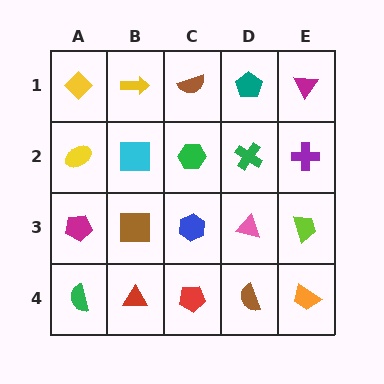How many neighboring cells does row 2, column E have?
3.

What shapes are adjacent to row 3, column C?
A green hexagon (row 2, column C), a red pentagon (row 4, column C), a brown square (row 3, column B), a pink triangle (row 3, column D).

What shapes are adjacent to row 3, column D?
A green cross (row 2, column D), a brown semicircle (row 4, column D), a blue hexagon (row 3, column C), a lime trapezoid (row 3, column E).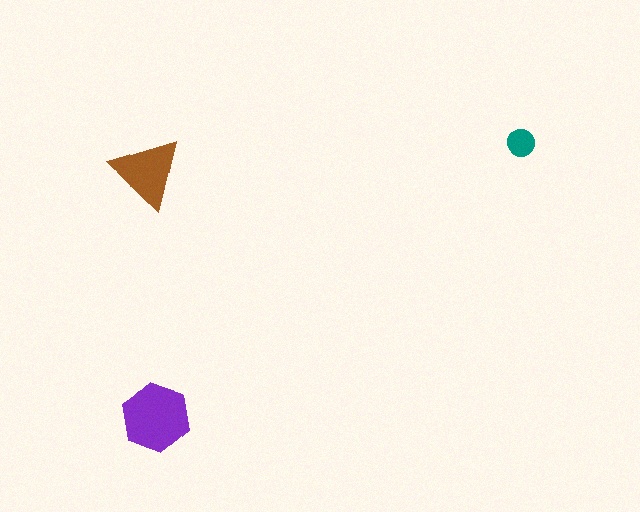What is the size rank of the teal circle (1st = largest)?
3rd.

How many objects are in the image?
There are 3 objects in the image.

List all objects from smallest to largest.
The teal circle, the brown triangle, the purple hexagon.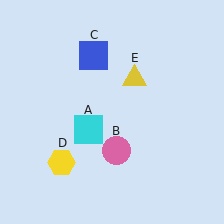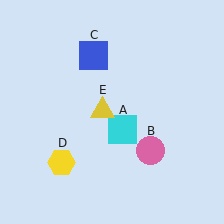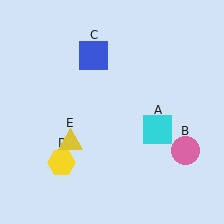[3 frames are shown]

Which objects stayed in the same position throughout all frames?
Blue square (object C) and yellow hexagon (object D) remained stationary.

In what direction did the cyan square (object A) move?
The cyan square (object A) moved right.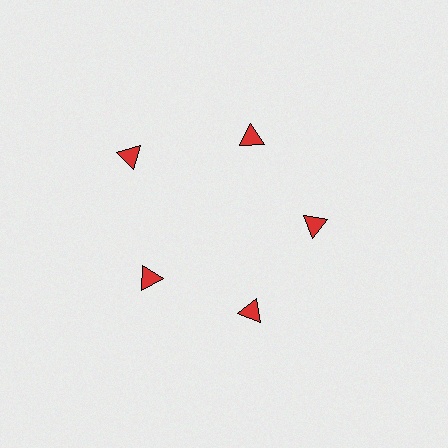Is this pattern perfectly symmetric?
No. The 5 red triangles are arranged in a ring, but one element near the 10 o'clock position is pushed outward from the center, breaking the 5-fold rotational symmetry.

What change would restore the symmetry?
The symmetry would be restored by moving it inward, back onto the ring so that all 5 triangles sit at equal angles and equal distance from the center.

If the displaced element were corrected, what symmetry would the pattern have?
It would have 5-fold rotational symmetry — the pattern would map onto itself every 72 degrees.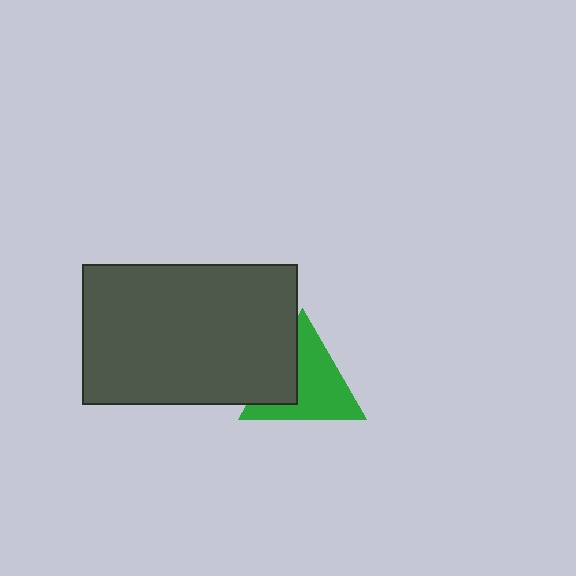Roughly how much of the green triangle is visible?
Most of it is visible (roughly 68%).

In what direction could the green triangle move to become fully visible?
The green triangle could move right. That would shift it out from behind the dark gray rectangle entirely.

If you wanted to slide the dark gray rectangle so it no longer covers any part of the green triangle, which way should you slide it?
Slide it left — that is the most direct way to separate the two shapes.